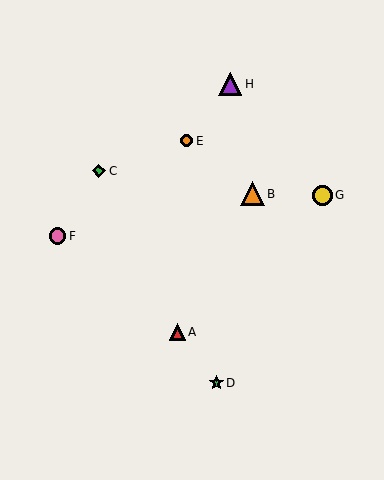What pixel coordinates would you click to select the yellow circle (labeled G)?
Click at (322, 195) to select the yellow circle G.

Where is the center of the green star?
The center of the green star is at (216, 383).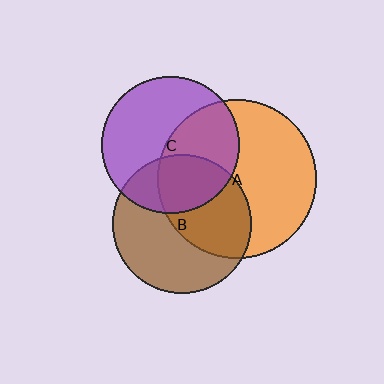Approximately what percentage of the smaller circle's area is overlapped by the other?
Approximately 45%.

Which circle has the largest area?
Circle A (orange).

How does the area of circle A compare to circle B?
Approximately 1.3 times.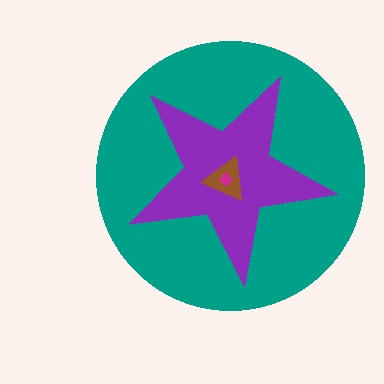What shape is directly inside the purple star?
The brown triangle.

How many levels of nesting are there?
4.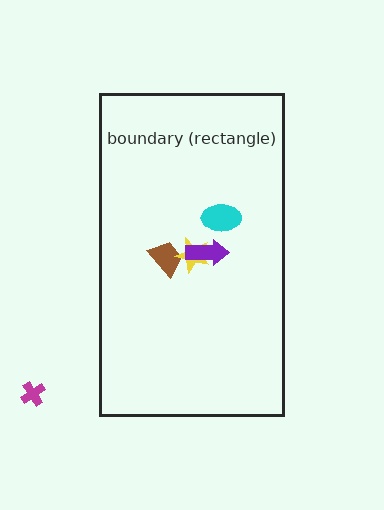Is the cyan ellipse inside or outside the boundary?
Inside.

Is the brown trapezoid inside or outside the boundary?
Inside.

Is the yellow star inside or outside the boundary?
Inside.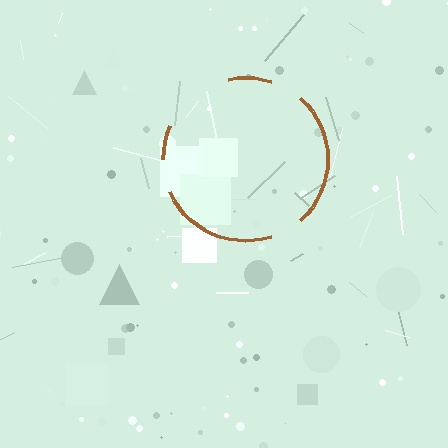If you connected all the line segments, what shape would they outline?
They would outline a circle.